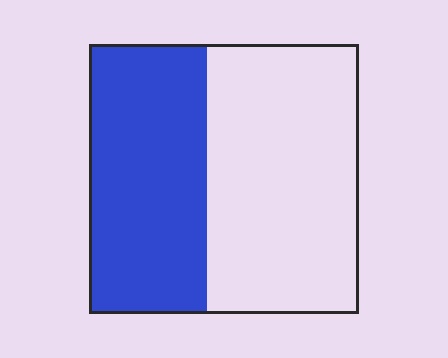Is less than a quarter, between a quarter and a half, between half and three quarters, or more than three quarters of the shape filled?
Between a quarter and a half.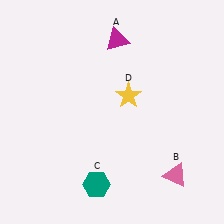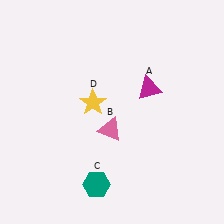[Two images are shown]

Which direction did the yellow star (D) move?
The yellow star (D) moved left.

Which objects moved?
The objects that moved are: the magenta triangle (A), the pink triangle (B), the yellow star (D).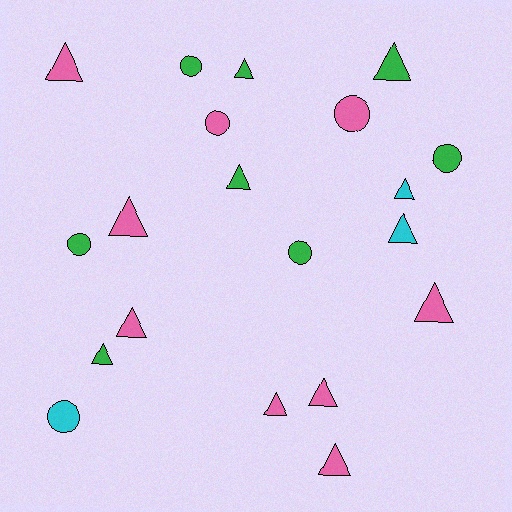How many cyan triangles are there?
There are 2 cyan triangles.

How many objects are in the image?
There are 20 objects.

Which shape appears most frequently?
Triangle, with 13 objects.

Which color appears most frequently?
Pink, with 9 objects.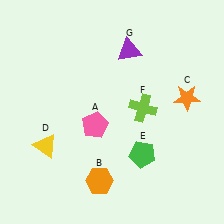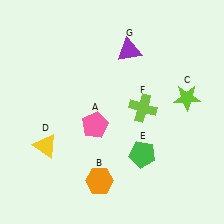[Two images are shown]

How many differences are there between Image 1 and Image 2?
There is 1 difference between the two images.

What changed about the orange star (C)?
In Image 1, C is orange. In Image 2, it changed to lime.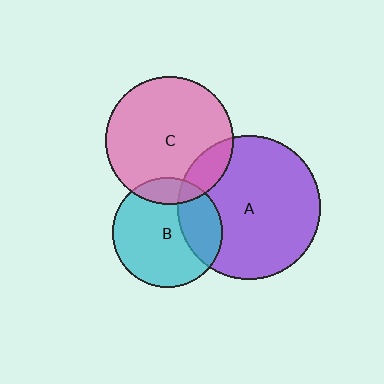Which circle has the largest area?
Circle A (purple).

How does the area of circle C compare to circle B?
Approximately 1.3 times.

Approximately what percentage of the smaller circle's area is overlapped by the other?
Approximately 30%.